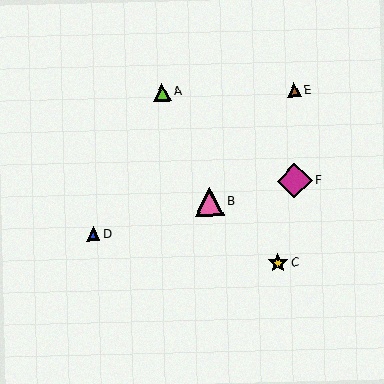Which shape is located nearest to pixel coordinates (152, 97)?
The lime triangle (labeled A) at (162, 92) is nearest to that location.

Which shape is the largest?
The magenta diamond (labeled F) is the largest.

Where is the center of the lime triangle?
The center of the lime triangle is at (162, 92).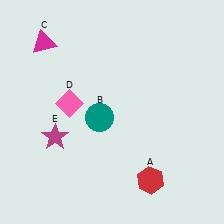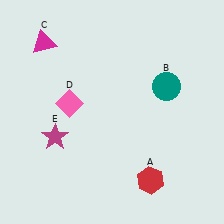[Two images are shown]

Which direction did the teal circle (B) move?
The teal circle (B) moved right.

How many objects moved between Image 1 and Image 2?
1 object moved between the two images.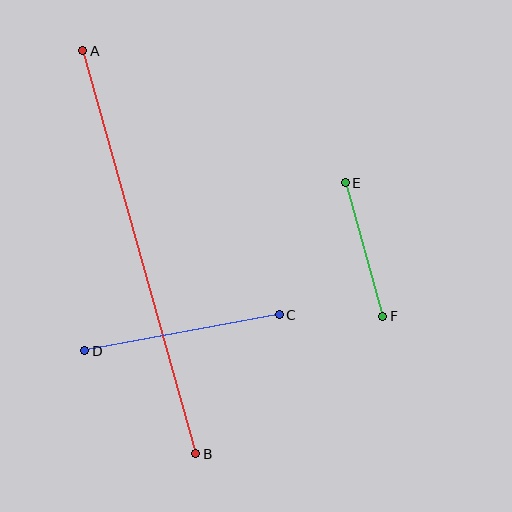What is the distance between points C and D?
The distance is approximately 198 pixels.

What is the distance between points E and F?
The distance is approximately 139 pixels.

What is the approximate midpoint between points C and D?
The midpoint is at approximately (182, 333) pixels.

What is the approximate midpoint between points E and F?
The midpoint is at approximately (364, 249) pixels.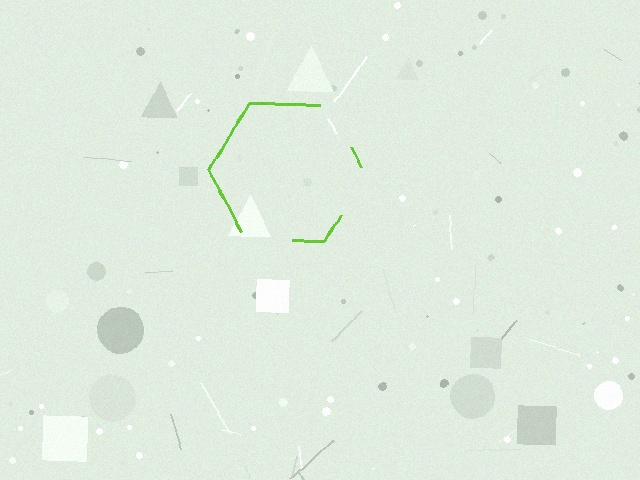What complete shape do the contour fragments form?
The contour fragments form a hexagon.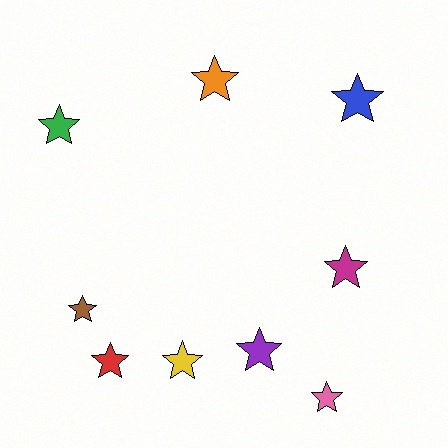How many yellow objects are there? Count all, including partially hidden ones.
There is 1 yellow object.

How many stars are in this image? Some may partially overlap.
There are 9 stars.